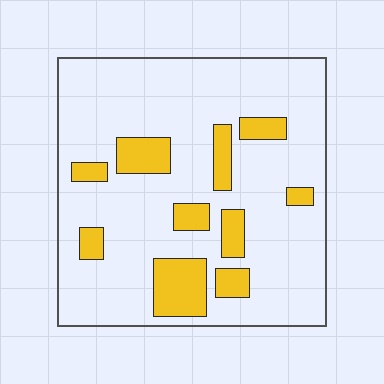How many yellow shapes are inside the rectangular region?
10.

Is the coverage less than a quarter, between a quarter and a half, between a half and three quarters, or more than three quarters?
Less than a quarter.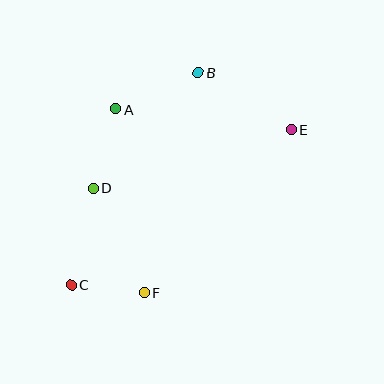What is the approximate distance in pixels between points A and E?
The distance between A and E is approximately 177 pixels.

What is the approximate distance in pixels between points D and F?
The distance between D and F is approximately 116 pixels.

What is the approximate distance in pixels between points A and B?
The distance between A and B is approximately 90 pixels.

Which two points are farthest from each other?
Points C and E are farthest from each other.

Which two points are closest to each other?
Points C and F are closest to each other.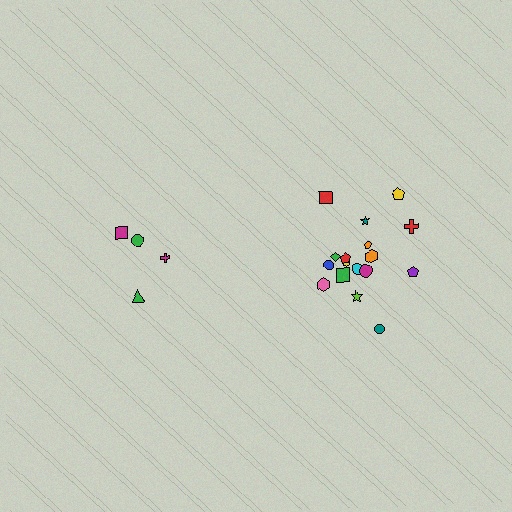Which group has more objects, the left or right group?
The right group.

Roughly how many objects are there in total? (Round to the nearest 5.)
Roughly 20 objects in total.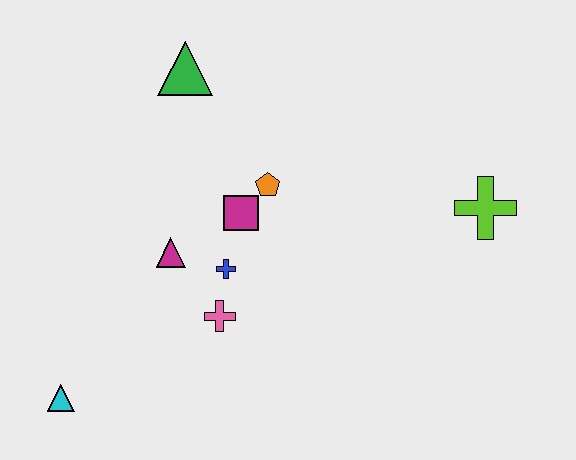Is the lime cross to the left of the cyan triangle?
No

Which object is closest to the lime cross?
The orange pentagon is closest to the lime cross.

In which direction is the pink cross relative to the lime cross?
The pink cross is to the left of the lime cross.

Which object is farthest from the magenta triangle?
The lime cross is farthest from the magenta triangle.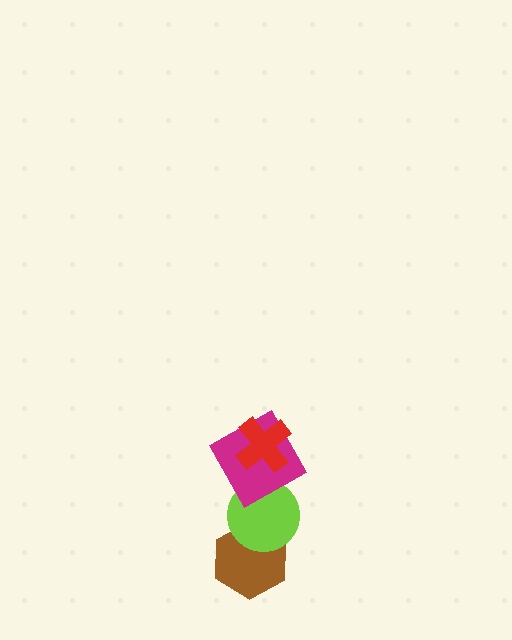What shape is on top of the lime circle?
The magenta square is on top of the lime circle.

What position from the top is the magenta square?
The magenta square is 2nd from the top.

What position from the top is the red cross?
The red cross is 1st from the top.